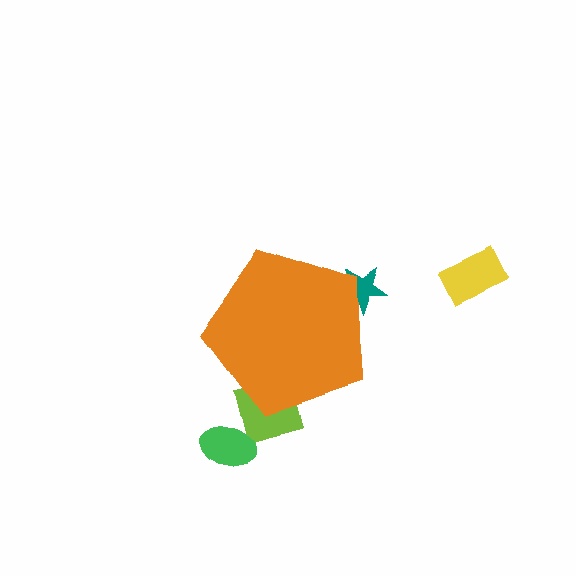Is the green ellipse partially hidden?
No, the green ellipse is fully visible.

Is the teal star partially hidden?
Yes, the teal star is partially hidden behind the orange pentagon.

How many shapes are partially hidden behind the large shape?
2 shapes are partially hidden.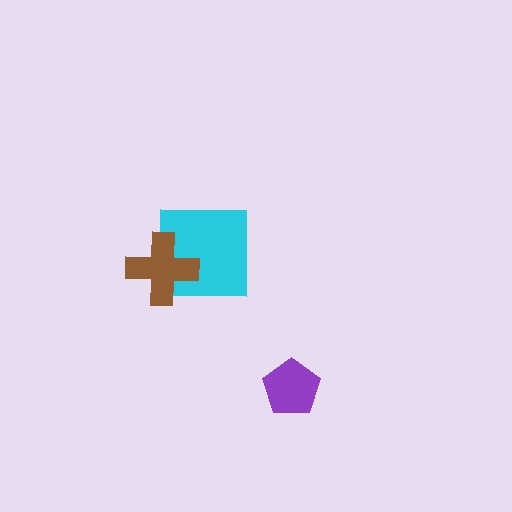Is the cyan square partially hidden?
Yes, it is partially covered by another shape.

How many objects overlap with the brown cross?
1 object overlaps with the brown cross.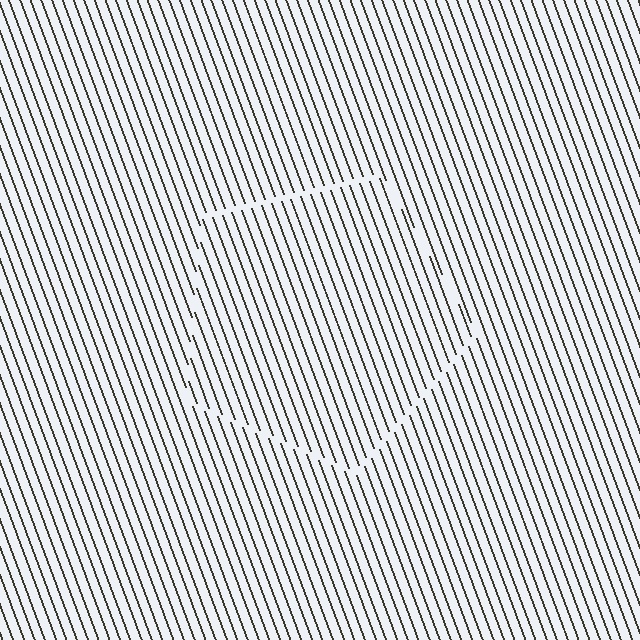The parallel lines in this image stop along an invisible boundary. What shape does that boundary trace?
An illusory pentagon. The interior of the shape contains the same grating, shifted by half a period — the contour is defined by the phase discontinuity where line-ends from the inner and outer gratings abut.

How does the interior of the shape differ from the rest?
The interior of the shape contains the same grating, shifted by half a period — the contour is defined by the phase discontinuity where line-ends from the inner and outer gratings abut.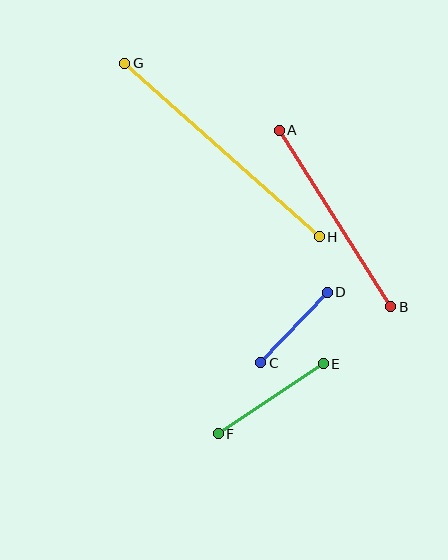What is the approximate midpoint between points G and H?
The midpoint is at approximately (222, 150) pixels.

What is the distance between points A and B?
The distance is approximately 209 pixels.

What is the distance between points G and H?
The distance is approximately 260 pixels.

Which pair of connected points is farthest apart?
Points G and H are farthest apart.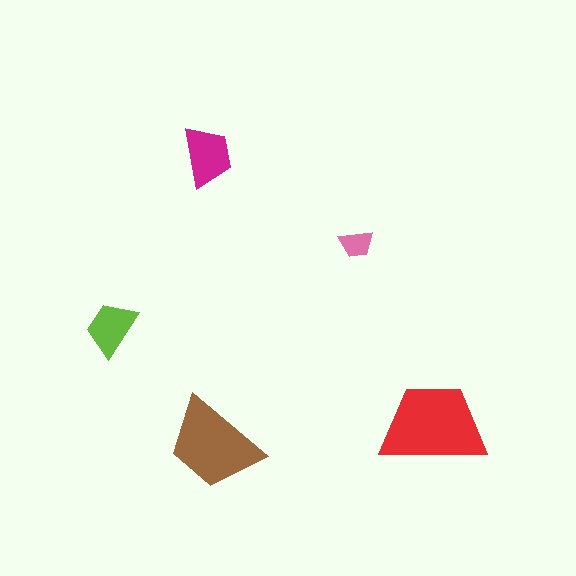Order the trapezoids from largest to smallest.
the red one, the brown one, the magenta one, the lime one, the pink one.